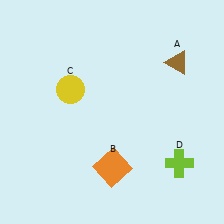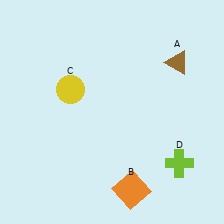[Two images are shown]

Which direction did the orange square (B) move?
The orange square (B) moved down.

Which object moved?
The orange square (B) moved down.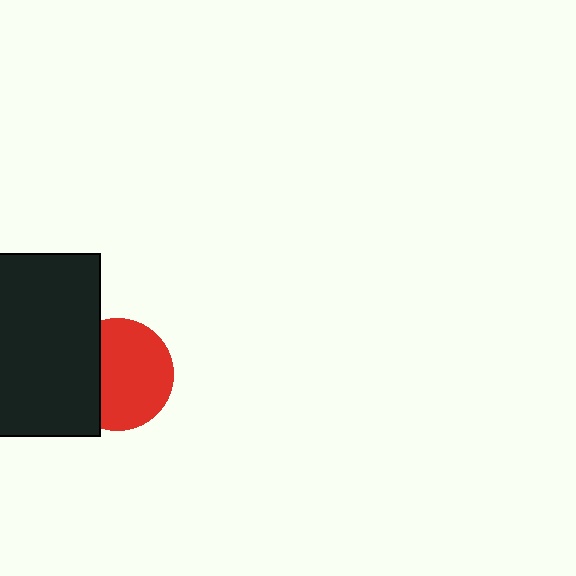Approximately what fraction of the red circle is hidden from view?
Roughly 32% of the red circle is hidden behind the black rectangle.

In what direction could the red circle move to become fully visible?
The red circle could move right. That would shift it out from behind the black rectangle entirely.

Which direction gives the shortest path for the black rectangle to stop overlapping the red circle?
Moving left gives the shortest separation.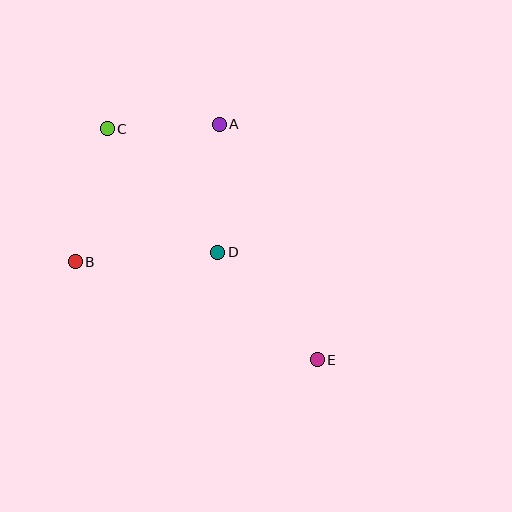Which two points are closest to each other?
Points A and C are closest to each other.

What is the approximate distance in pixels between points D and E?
The distance between D and E is approximately 146 pixels.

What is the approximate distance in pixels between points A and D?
The distance between A and D is approximately 128 pixels.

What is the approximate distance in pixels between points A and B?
The distance between A and B is approximately 199 pixels.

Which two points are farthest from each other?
Points C and E are farthest from each other.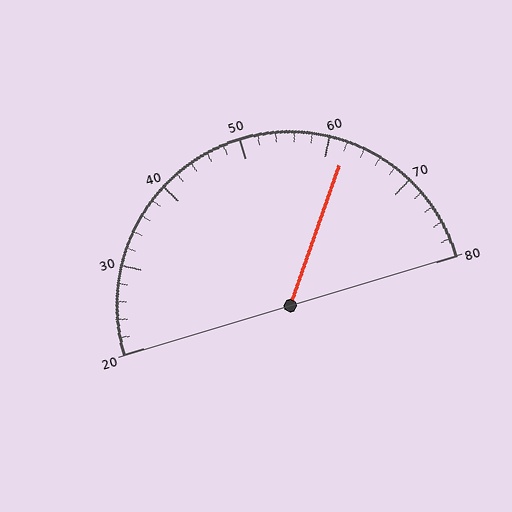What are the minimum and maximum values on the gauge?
The gauge ranges from 20 to 80.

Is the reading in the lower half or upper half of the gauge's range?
The reading is in the upper half of the range (20 to 80).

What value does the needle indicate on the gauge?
The needle indicates approximately 62.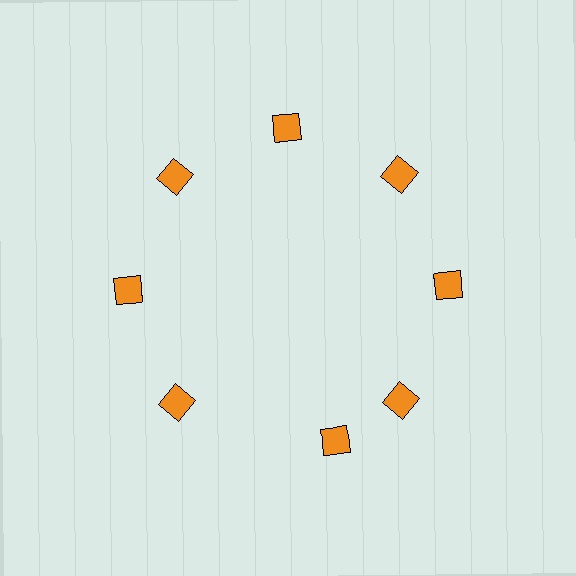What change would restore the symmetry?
The symmetry would be restored by rotating it back into even spacing with its neighbors so that all 8 diamonds sit at equal angles and equal distance from the center.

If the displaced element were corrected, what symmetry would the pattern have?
It would have 8-fold rotational symmetry — the pattern would map onto itself every 45 degrees.